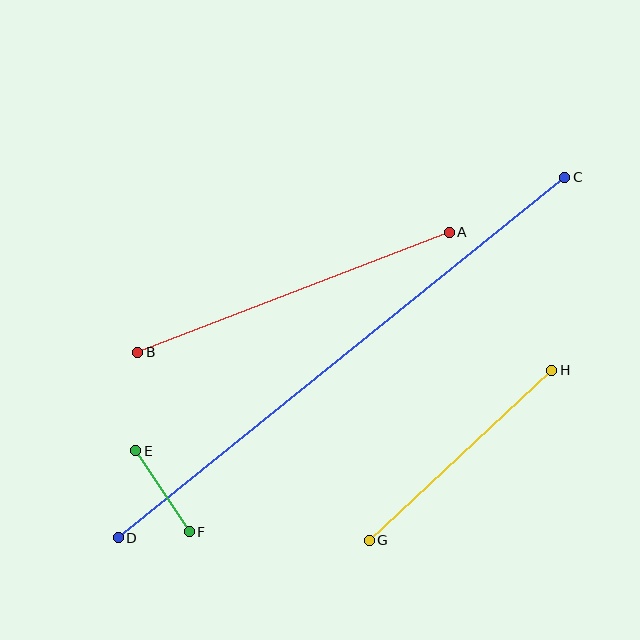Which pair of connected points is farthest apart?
Points C and D are farthest apart.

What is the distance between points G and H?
The distance is approximately 250 pixels.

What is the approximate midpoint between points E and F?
The midpoint is at approximately (162, 491) pixels.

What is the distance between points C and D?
The distance is approximately 574 pixels.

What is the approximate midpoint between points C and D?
The midpoint is at approximately (341, 357) pixels.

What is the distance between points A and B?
The distance is approximately 334 pixels.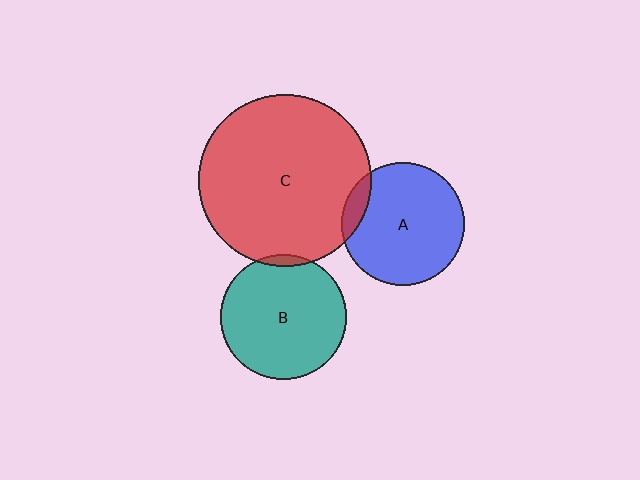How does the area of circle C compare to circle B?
Approximately 1.9 times.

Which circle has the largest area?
Circle C (red).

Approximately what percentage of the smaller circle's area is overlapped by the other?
Approximately 5%.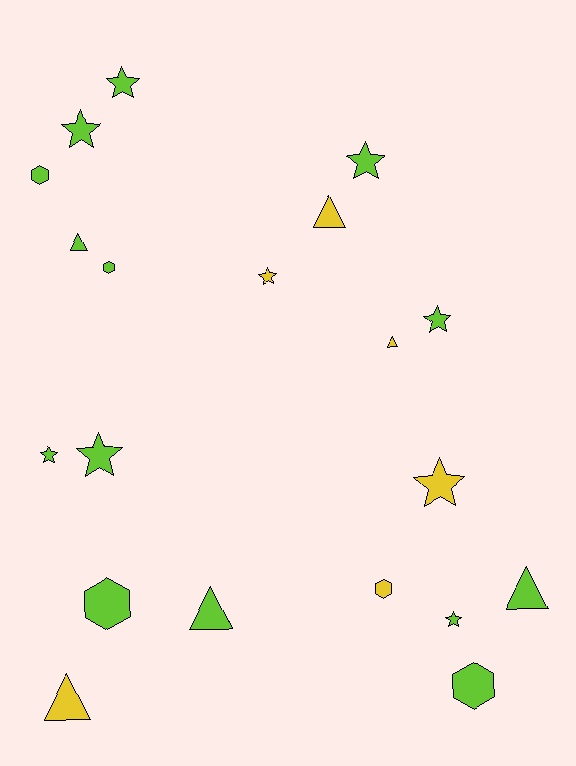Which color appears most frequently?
Lime, with 14 objects.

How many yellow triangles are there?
There are 3 yellow triangles.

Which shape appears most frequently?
Star, with 9 objects.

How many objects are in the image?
There are 20 objects.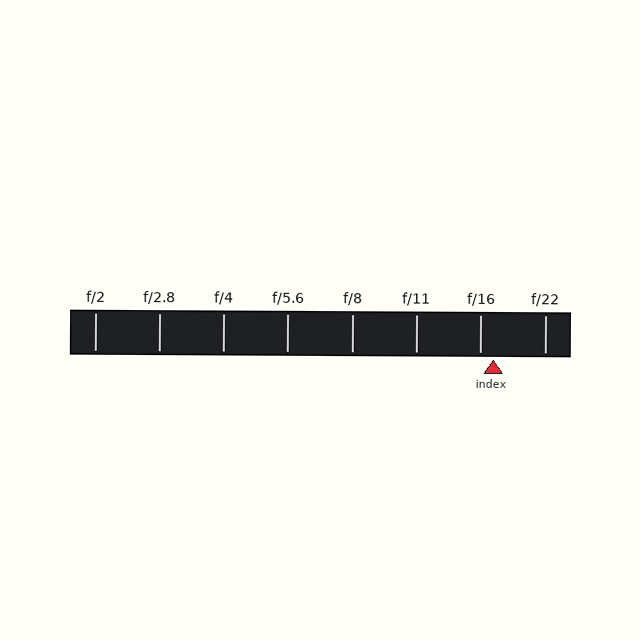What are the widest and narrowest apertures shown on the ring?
The widest aperture shown is f/2 and the narrowest is f/22.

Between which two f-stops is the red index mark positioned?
The index mark is between f/16 and f/22.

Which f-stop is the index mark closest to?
The index mark is closest to f/16.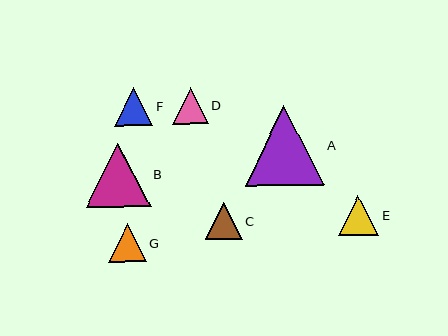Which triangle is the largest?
Triangle A is the largest with a size of approximately 79 pixels.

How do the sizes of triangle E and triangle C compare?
Triangle E and triangle C are approximately the same size.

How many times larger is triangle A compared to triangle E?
Triangle A is approximately 2.0 times the size of triangle E.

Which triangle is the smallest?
Triangle D is the smallest with a size of approximately 36 pixels.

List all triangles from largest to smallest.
From largest to smallest: A, B, E, F, G, C, D.